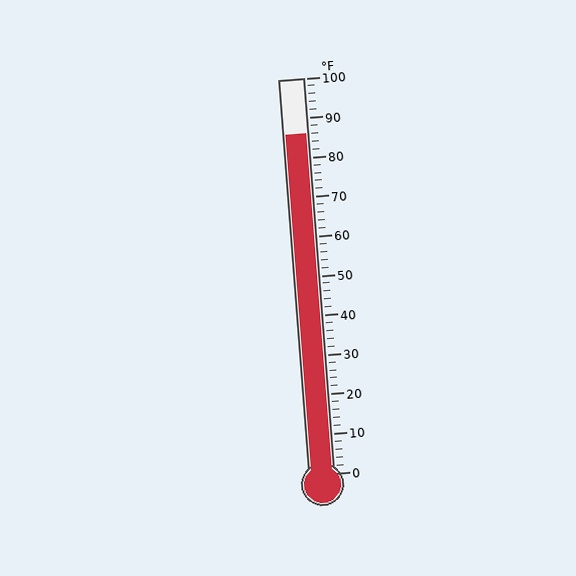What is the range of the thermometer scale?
The thermometer scale ranges from 0°F to 100°F.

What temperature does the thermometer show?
The thermometer shows approximately 86°F.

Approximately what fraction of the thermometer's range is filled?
The thermometer is filled to approximately 85% of its range.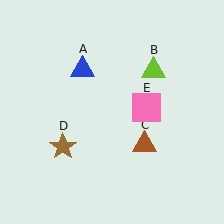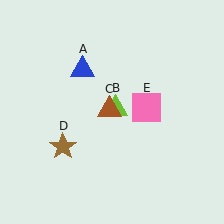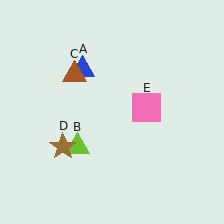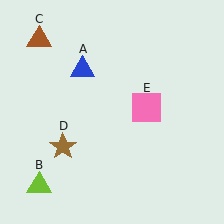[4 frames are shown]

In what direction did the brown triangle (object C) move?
The brown triangle (object C) moved up and to the left.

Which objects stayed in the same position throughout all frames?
Blue triangle (object A) and brown star (object D) and pink square (object E) remained stationary.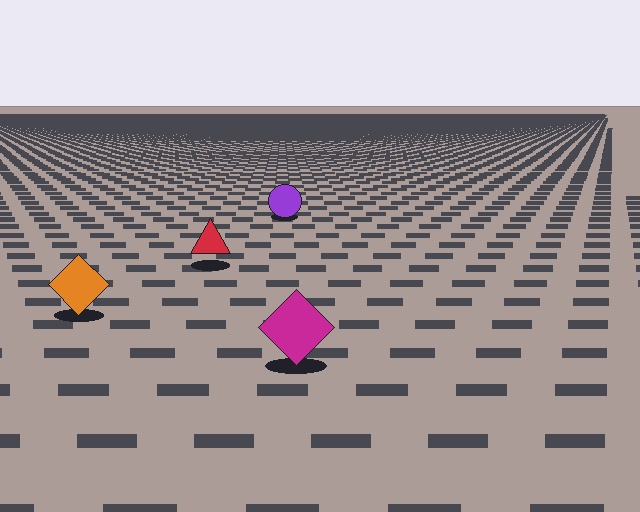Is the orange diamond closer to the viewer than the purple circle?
Yes. The orange diamond is closer — you can tell from the texture gradient: the ground texture is coarser near it.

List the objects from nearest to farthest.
From nearest to farthest: the magenta diamond, the orange diamond, the red triangle, the purple circle.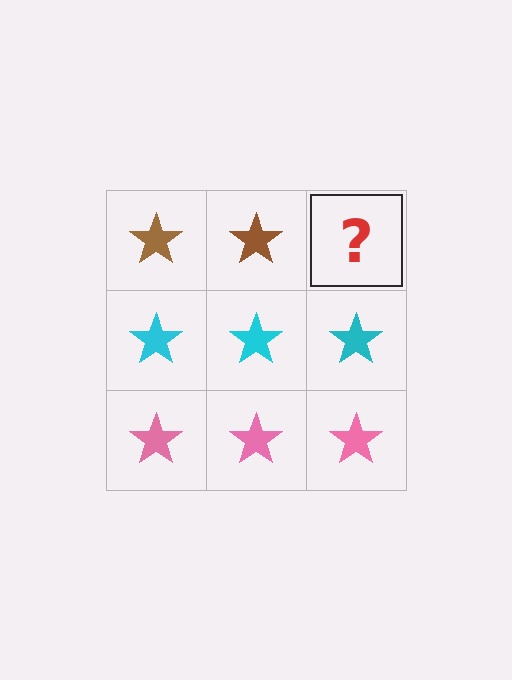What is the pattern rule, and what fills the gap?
The rule is that each row has a consistent color. The gap should be filled with a brown star.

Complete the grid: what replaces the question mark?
The question mark should be replaced with a brown star.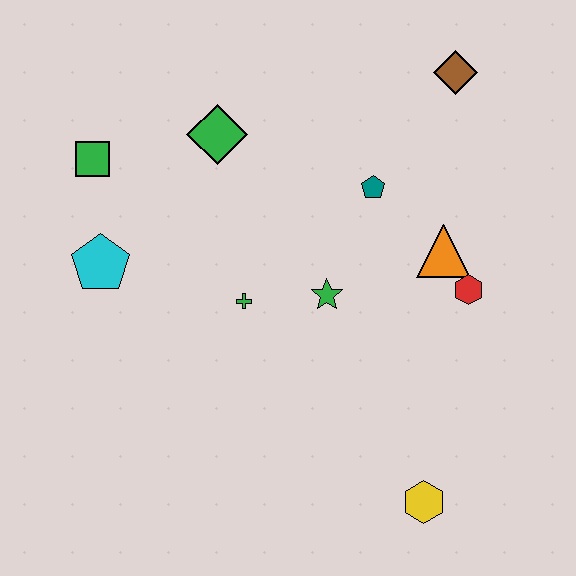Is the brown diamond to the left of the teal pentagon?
No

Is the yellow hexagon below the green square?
Yes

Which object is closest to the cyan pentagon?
The green square is closest to the cyan pentagon.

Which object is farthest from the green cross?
The brown diamond is farthest from the green cross.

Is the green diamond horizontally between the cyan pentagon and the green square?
No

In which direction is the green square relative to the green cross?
The green square is to the left of the green cross.